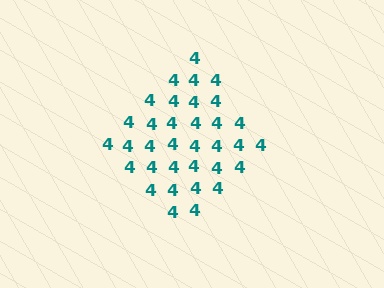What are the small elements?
The small elements are digit 4's.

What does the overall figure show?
The overall figure shows a diamond.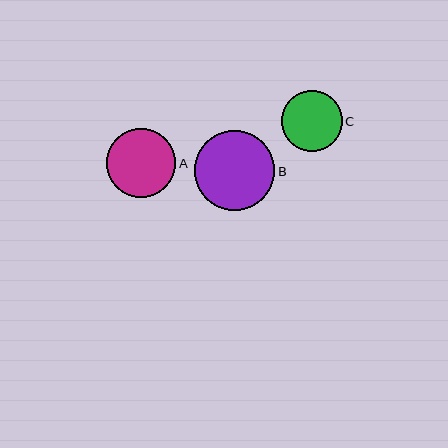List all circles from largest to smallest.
From largest to smallest: B, A, C.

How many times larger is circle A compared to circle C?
Circle A is approximately 1.1 times the size of circle C.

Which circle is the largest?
Circle B is the largest with a size of approximately 81 pixels.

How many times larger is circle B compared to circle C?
Circle B is approximately 1.3 times the size of circle C.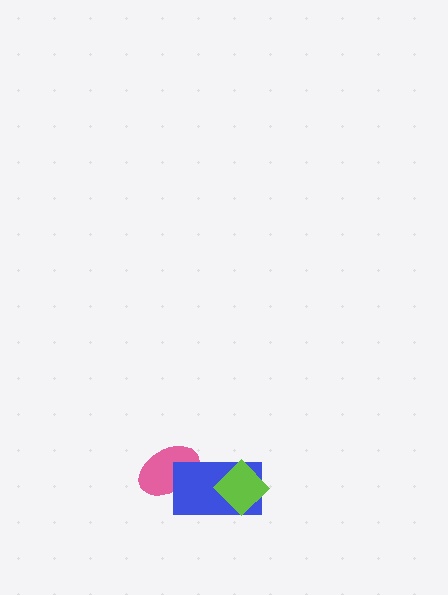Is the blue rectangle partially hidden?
Yes, it is partially covered by another shape.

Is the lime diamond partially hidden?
No, no other shape covers it.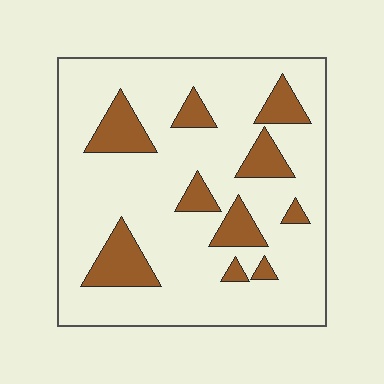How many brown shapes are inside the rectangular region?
10.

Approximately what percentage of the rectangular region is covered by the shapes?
Approximately 20%.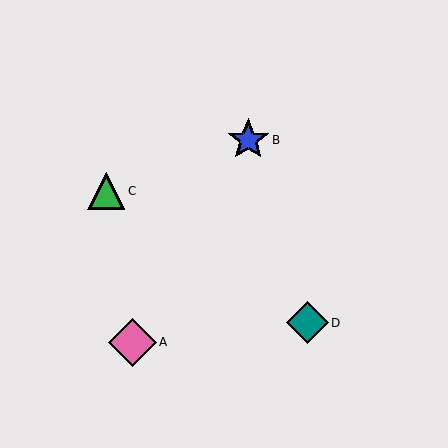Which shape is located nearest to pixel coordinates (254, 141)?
The blue star (labeled B) at (248, 140) is nearest to that location.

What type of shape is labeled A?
Shape A is a pink diamond.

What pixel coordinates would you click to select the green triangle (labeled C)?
Click at (106, 191) to select the green triangle C.